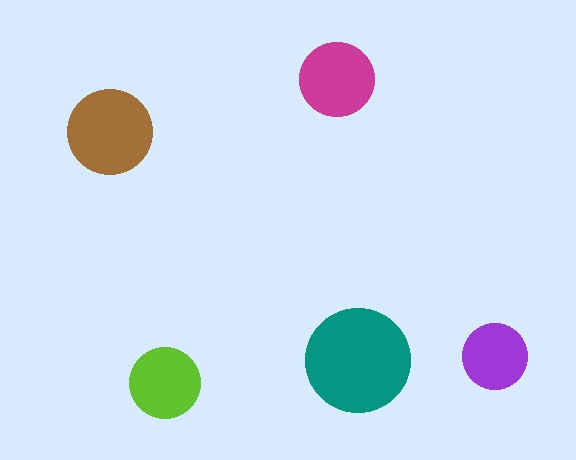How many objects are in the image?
There are 5 objects in the image.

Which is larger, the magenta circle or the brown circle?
The brown one.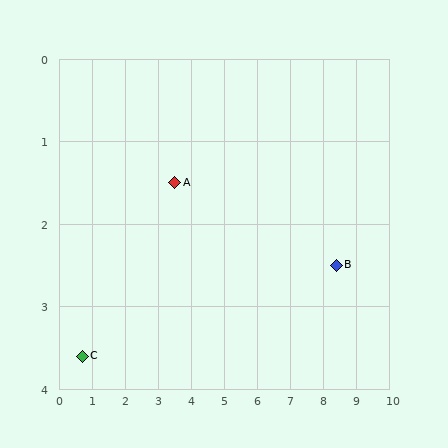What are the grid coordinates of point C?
Point C is at approximately (0.7, 3.6).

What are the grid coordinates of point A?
Point A is at approximately (3.5, 1.5).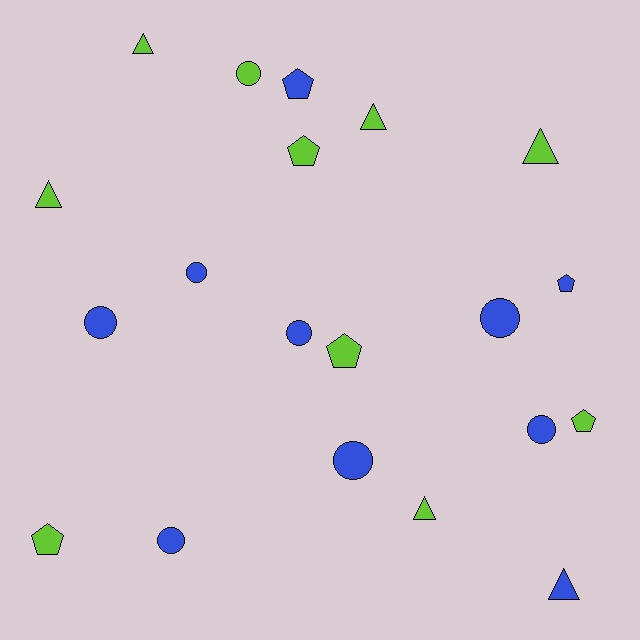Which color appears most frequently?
Lime, with 10 objects.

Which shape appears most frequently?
Circle, with 8 objects.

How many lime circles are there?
There is 1 lime circle.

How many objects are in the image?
There are 20 objects.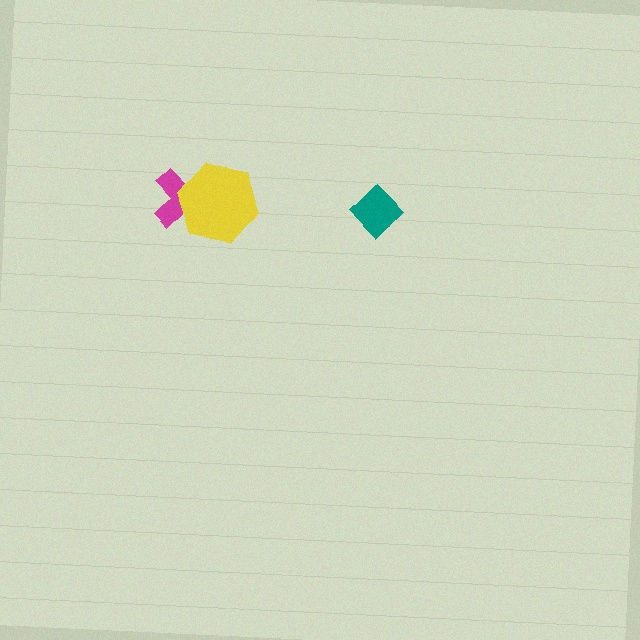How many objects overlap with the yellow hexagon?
1 object overlaps with the yellow hexagon.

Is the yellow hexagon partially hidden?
No, no other shape covers it.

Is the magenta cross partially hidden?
Yes, it is partially covered by another shape.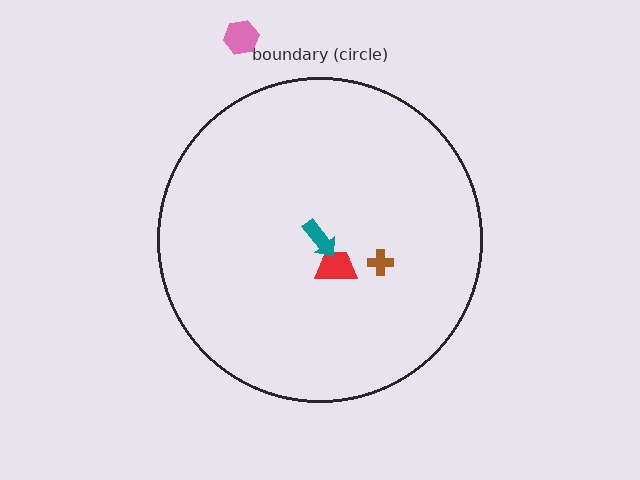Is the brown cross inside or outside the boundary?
Inside.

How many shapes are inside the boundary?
3 inside, 1 outside.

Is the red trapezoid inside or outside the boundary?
Inside.